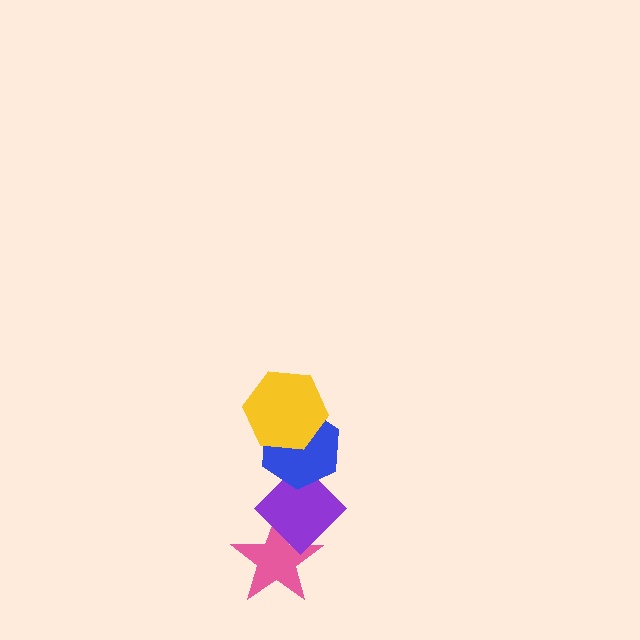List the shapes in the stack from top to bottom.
From top to bottom: the yellow hexagon, the blue hexagon, the purple diamond, the pink star.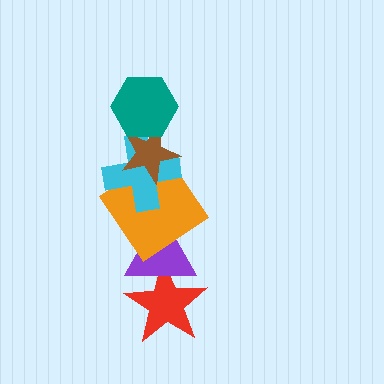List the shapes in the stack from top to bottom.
From top to bottom: the teal hexagon, the brown star, the cyan cross, the orange diamond, the purple triangle, the red star.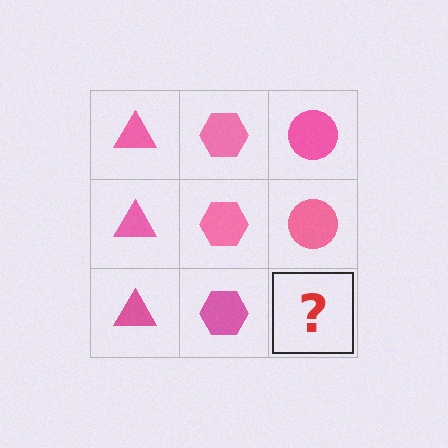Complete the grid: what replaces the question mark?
The question mark should be replaced with a pink circle.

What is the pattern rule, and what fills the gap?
The rule is that each column has a consistent shape. The gap should be filled with a pink circle.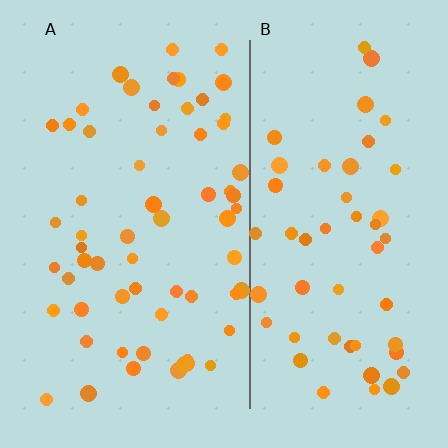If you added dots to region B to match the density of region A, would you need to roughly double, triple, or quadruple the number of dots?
Approximately double.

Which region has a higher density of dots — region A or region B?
A (the left).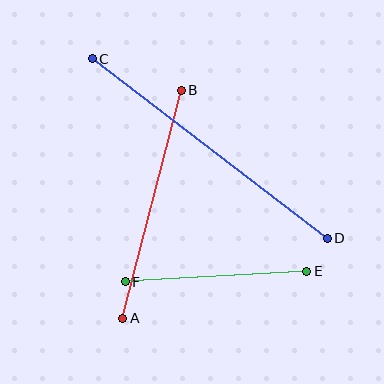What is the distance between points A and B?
The distance is approximately 236 pixels.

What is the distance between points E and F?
The distance is approximately 182 pixels.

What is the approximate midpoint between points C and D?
The midpoint is at approximately (210, 149) pixels.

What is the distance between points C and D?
The distance is approximately 296 pixels.